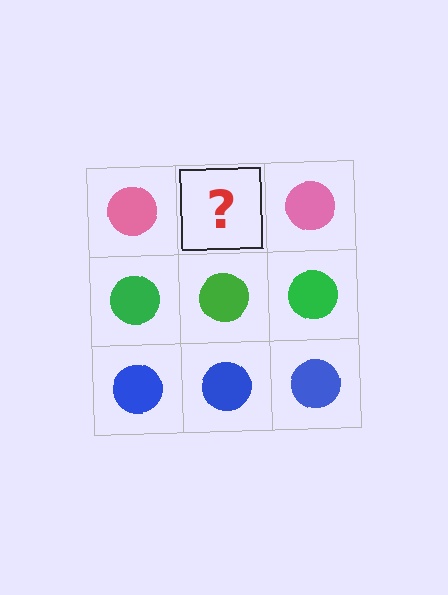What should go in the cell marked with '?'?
The missing cell should contain a pink circle.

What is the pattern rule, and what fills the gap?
The rule is that each row has a consistent color. The gap should be filled with a pink circle.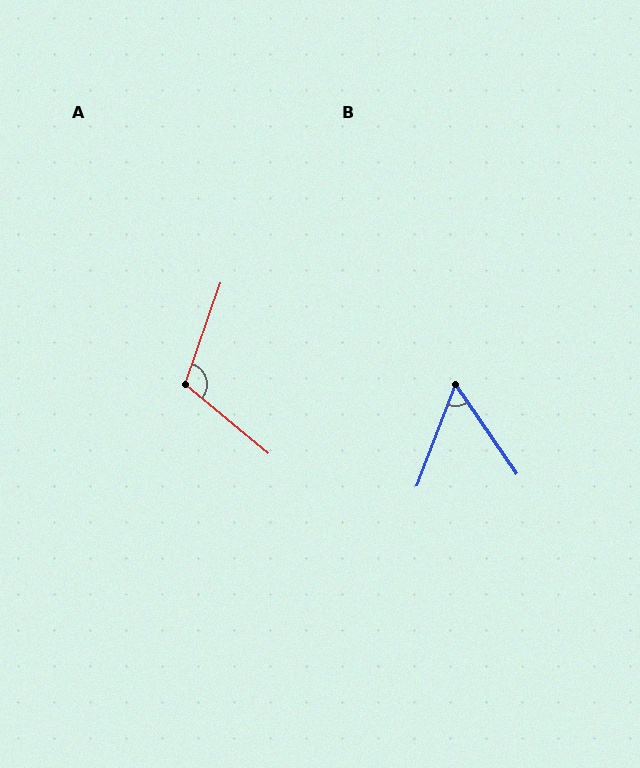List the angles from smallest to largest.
B (56°), A (110°).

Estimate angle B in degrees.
Approximately 56 degrees.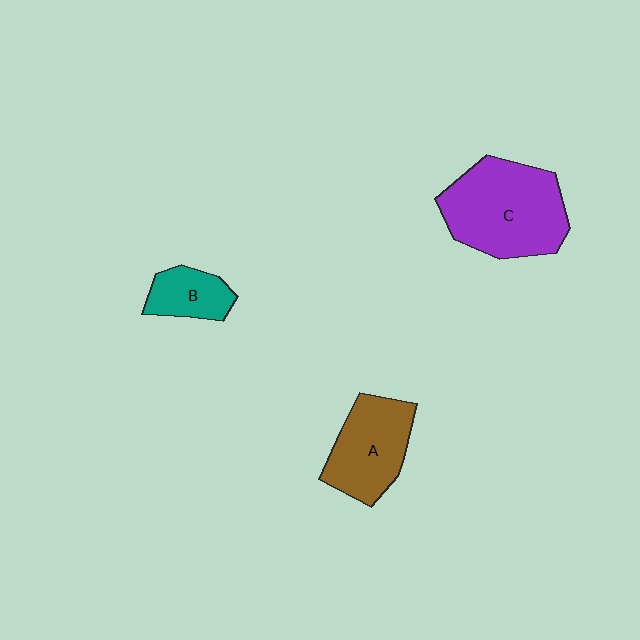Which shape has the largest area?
Shape C (purple).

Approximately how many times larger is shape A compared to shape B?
Approximately 1.8 times.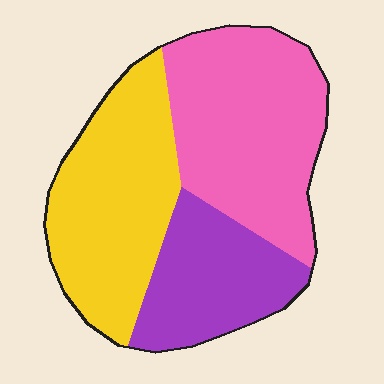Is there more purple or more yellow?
Yellow.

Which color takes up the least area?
Purple, at roughly 25%.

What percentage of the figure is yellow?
Yellow takes up about three eighths (3/8) of the figure.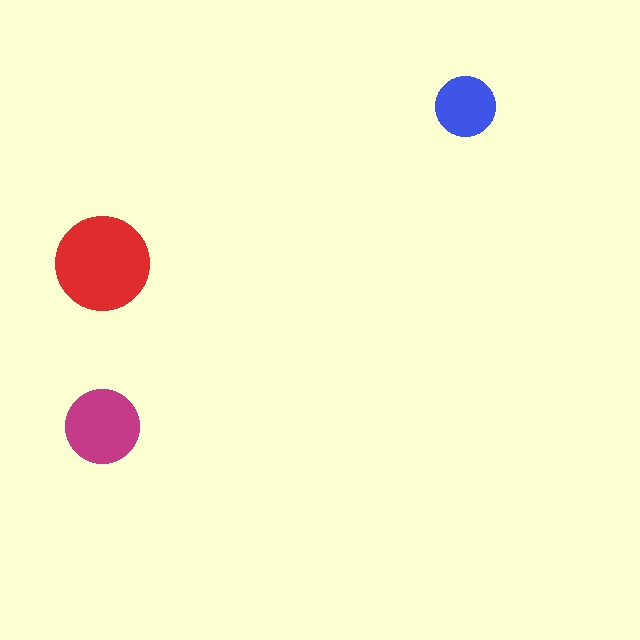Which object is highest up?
The blue circle is topmost.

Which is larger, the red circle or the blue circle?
The red one.